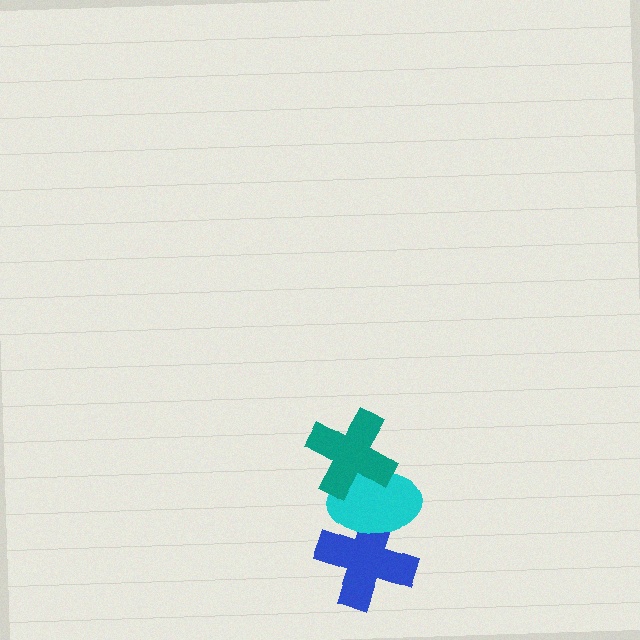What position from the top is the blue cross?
The blue cross is 3rd from the top.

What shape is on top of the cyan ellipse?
The teal cross is on top of the cyan ellipse.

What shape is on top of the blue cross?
The cyan ellipse is on top of the blue cross.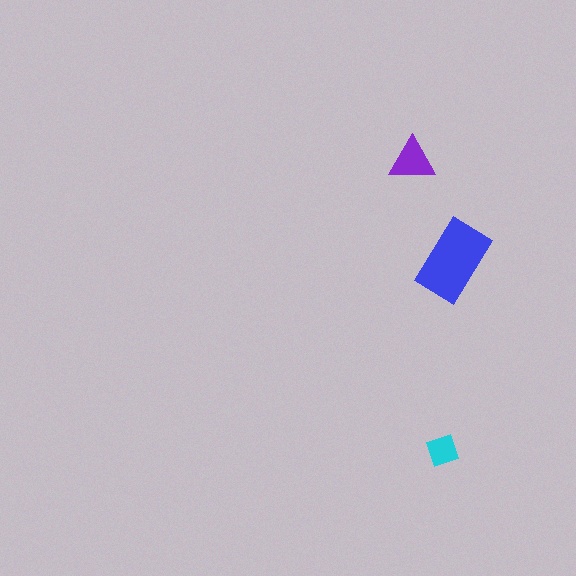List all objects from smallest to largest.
The cyan diamond, the purple triangle, the blue rectangle.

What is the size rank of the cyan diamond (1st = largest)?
3rd.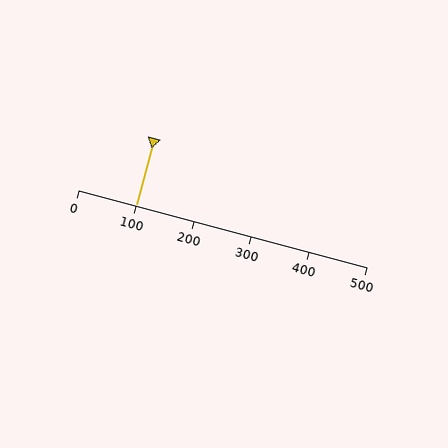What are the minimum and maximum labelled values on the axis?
The axis runs from 0 to 500.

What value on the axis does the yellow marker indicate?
The marker indicates approximately 100.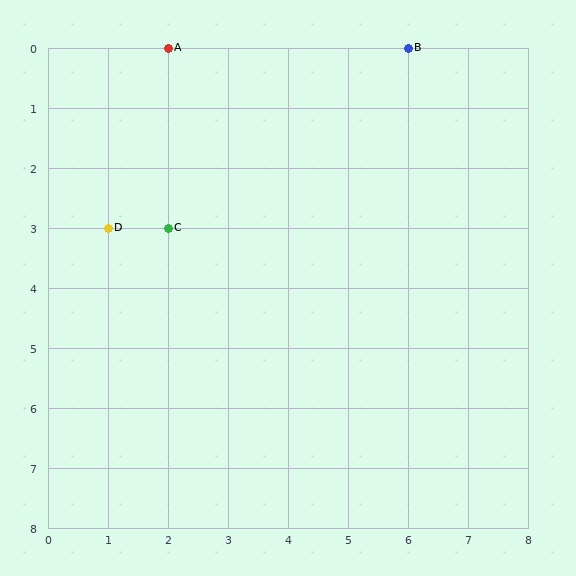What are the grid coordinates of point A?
Point A is at grid coordinates (2, 0).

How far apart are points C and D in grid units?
Points C and D are 1 column apart.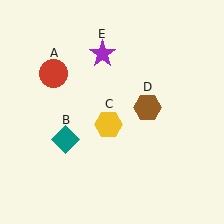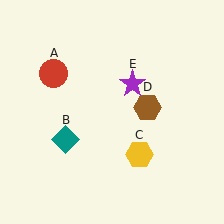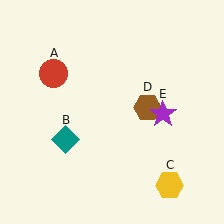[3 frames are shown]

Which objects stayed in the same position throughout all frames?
Red circle (object A) and teal diamond (object B) and brown hexagon (object D) remained stationary.